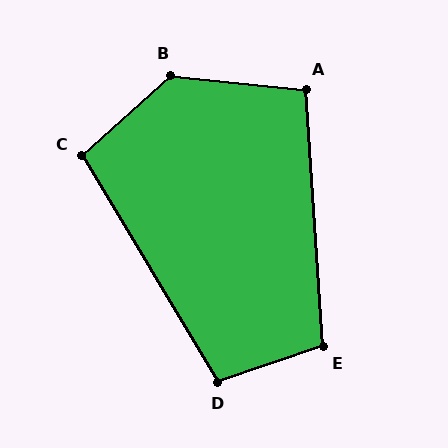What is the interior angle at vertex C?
Approximately 101 degrees (obtuse).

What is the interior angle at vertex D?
Approximately 102 degrees (obtuse).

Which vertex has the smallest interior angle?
A, at approximately 100 degrees.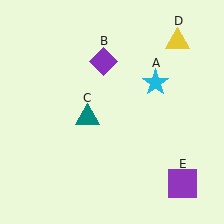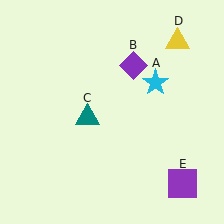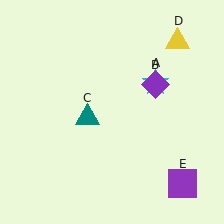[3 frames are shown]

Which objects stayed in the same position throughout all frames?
Cyan star (object A) and teal triangle (object C) and yellow triangle (object D) and purple square (object E) remained stationary.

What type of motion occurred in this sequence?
The purple diamond (object B) rotated clockwise around the center of the scene.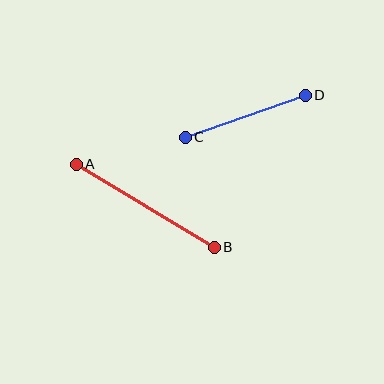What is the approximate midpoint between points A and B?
The midpoint is at approximately (145, 206) pixels.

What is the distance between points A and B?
The distance is approximately 161 pixels.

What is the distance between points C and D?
The distance is approximately 127 pixels.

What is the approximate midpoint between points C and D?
The midpoint is at approximately (245, 116) pixels.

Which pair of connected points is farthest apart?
Points A and B are farthest apart.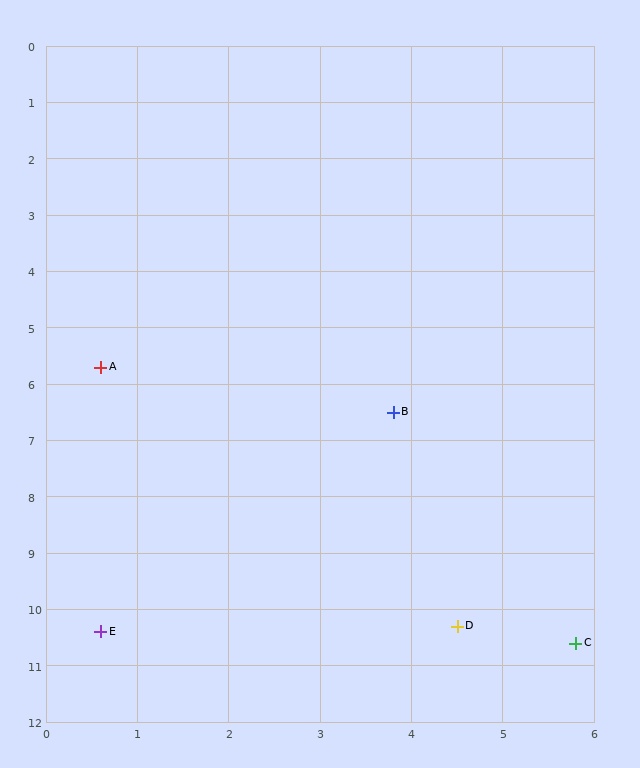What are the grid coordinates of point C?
Point C is at approximately (5.8, 10.6).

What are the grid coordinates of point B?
Point B is at approximately (3.8, 6.5).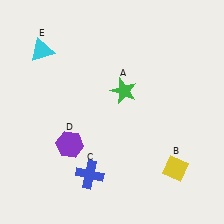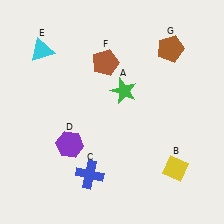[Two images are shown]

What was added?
A brown pentagon (F), a brown pentagon (G) were added in Image 2.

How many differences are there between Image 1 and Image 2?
There are 2 differences between the two images.